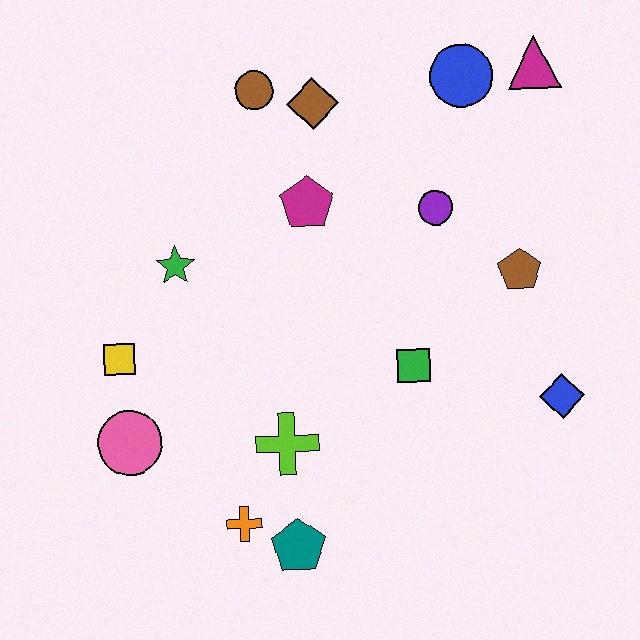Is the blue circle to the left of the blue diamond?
Yes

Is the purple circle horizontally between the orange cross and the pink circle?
No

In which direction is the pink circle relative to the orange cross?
The pink circle is to the left of the orange cross.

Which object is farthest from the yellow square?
The magenta triangle is farthest from the yellow square.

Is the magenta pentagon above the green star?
Yes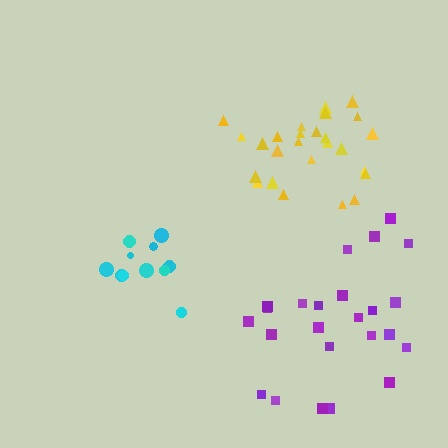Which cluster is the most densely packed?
Cyan.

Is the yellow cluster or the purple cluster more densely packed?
Yellow.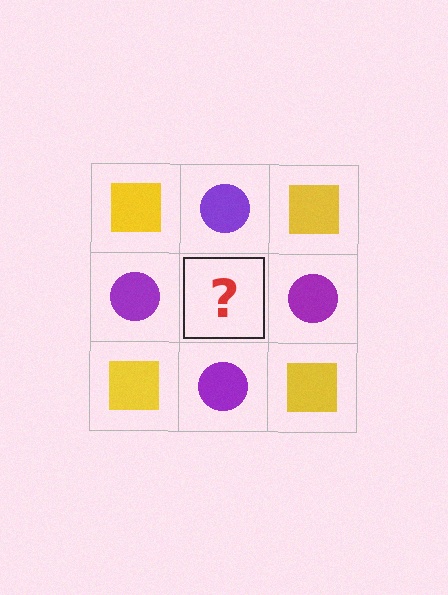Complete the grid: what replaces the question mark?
The question mark should be replaced with a yellow square.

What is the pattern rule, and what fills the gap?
The rule is that it alternates yellow square and purple circle in a checkerboard pattern. The gap should be filled with a yellow square.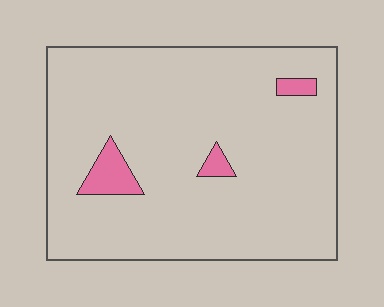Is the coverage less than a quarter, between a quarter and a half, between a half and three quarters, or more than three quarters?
Less than a quarter.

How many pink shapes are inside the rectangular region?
3.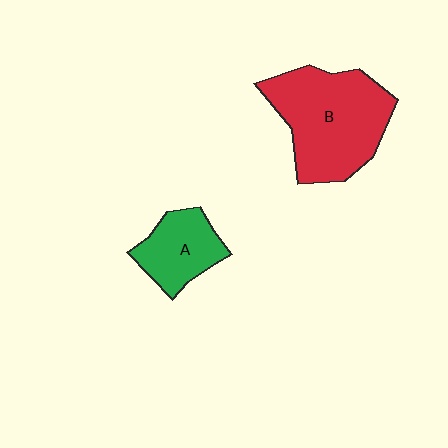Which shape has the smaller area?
Shape A (green).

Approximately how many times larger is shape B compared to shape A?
Approximately 2.1 times.